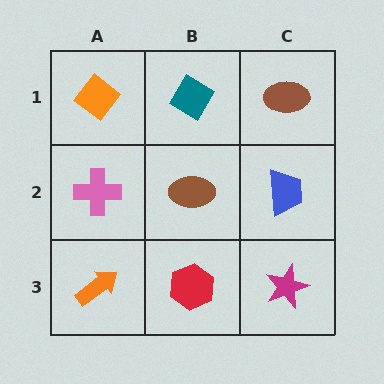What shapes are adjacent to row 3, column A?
A pink cross (row 2, column A), a red hexagon (row 3, column B).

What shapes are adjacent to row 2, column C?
A brown ellipse (row 1, column C), a magenta star (row 3, column C), a brown ellipse (row 2, column B).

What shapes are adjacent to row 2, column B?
A teal diamond (row 1, column B), a red hexagon (row 3, column B), a pink cross (row 2, column A), a blue trapezoid (row 2, column C).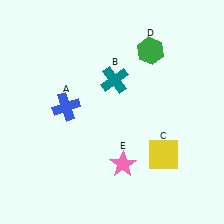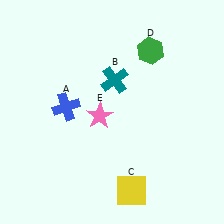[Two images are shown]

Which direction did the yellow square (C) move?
The yellow square (C) moved down.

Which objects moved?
The objects that moved are: the yellow square (C), the pink star (E).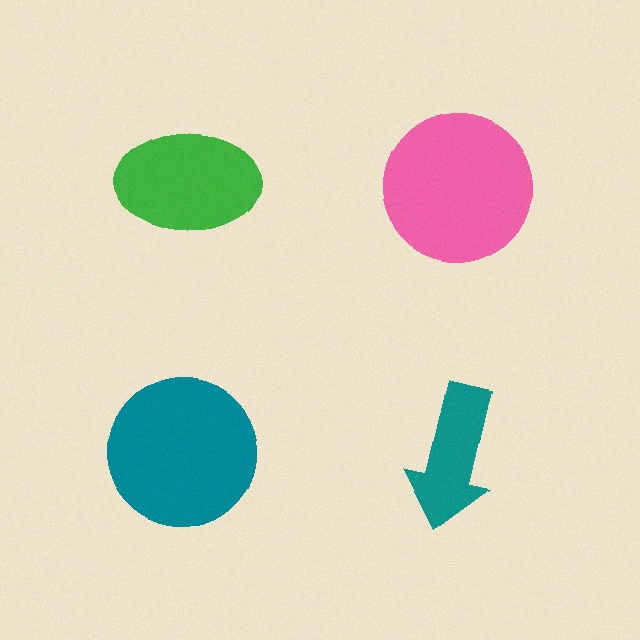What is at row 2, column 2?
A teal arrow.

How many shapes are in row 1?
2 shapes.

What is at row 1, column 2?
A pink circle.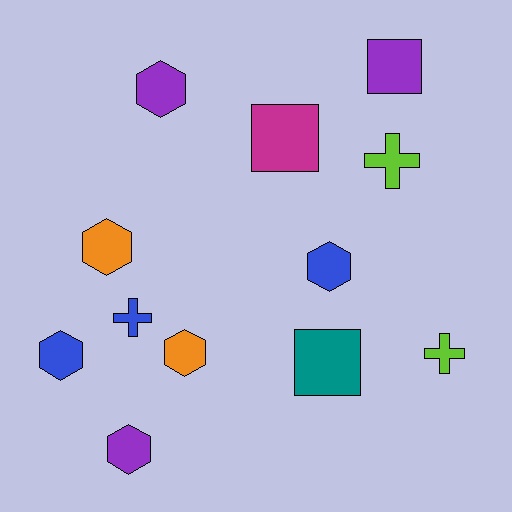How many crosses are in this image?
There are 3 crosses.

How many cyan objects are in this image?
There are no cyan objects.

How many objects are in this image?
There are 12 objects.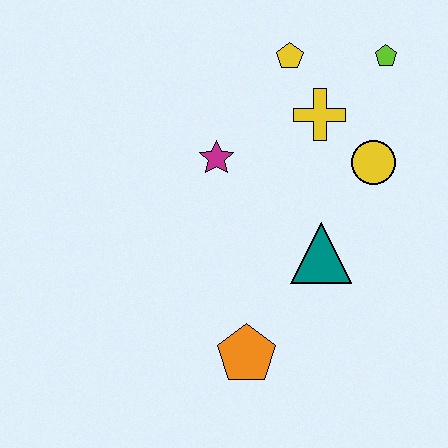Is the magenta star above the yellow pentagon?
No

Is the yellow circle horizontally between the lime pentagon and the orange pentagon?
Yes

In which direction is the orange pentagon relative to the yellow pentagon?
The orange pentagon is below the yellow pentagon.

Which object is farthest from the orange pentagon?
The lime pentagon is farthest from the orange pentagon.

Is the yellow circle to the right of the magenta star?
Yes